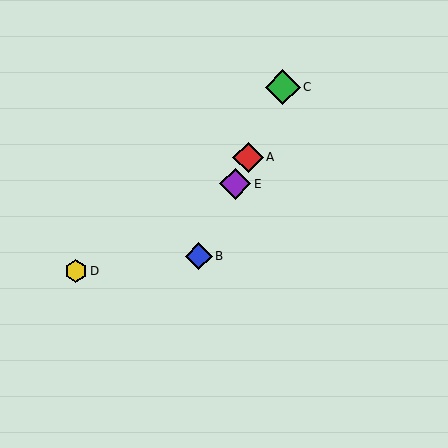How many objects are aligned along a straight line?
4 objects (A, B, C, E) are aligned along a straight line.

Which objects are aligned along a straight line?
Objects A, B, C, E are aligned along a straight line.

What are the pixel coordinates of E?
Object E is at (235, 184).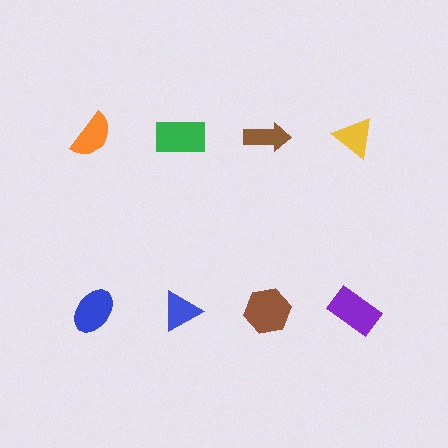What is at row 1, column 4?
A yellow triangle.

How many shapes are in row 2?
4 shapes.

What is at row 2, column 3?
A brown hexagon.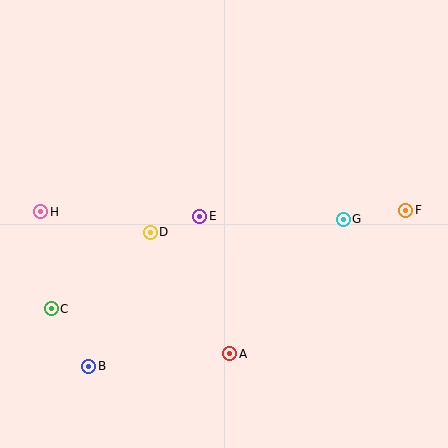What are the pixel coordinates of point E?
Point E is at (200, 216).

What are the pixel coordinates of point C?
Point C is at (51, 309).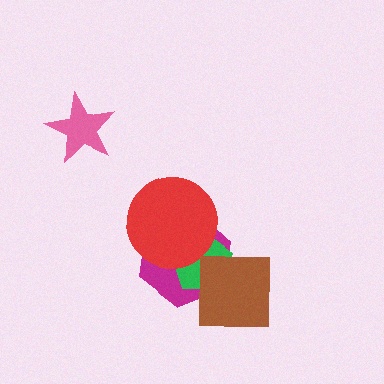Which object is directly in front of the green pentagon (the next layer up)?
The red circle is directly in front of the green pentagon.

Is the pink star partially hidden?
No, no other shape covers it.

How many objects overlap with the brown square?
2 objects overlap with the brown square.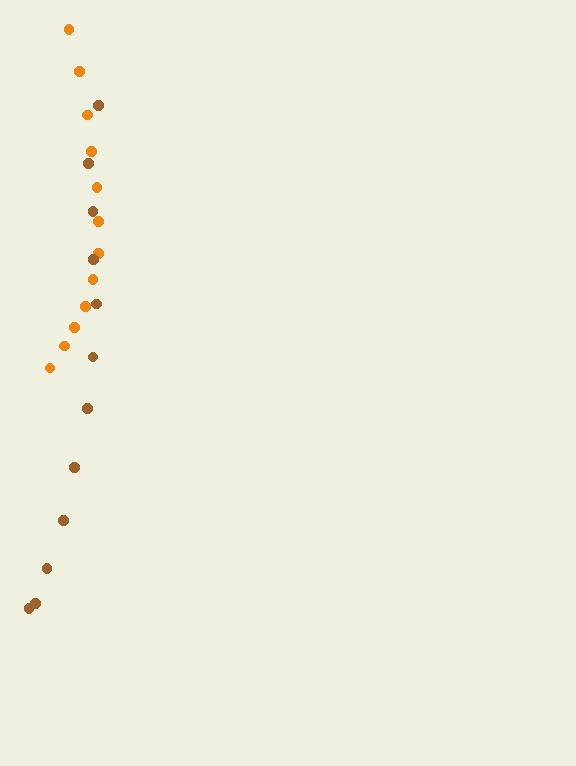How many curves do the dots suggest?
There are 2 distinct paths.